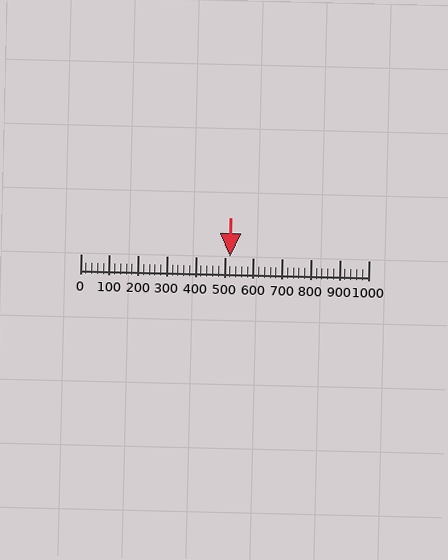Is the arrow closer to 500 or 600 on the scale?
The arrow is closer to 500.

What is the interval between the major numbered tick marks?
The major tick marks are spaced 100 units apart.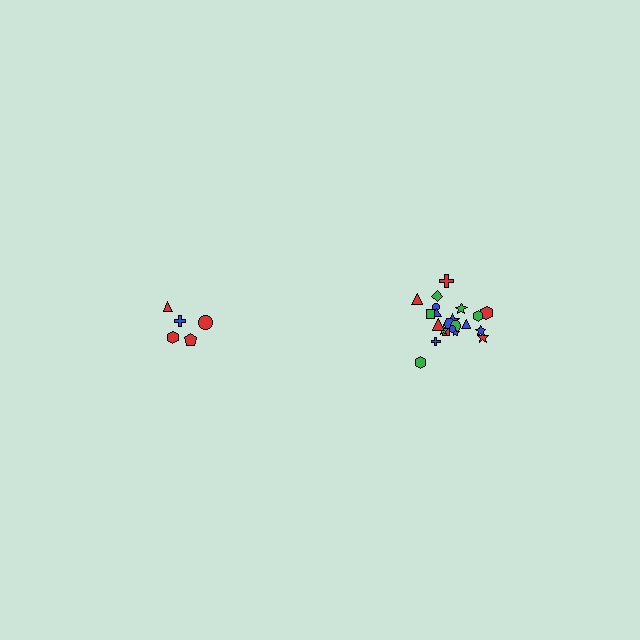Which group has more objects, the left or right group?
The right group.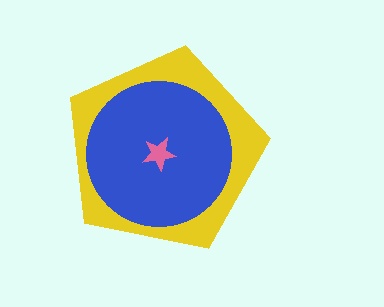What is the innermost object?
The pink star.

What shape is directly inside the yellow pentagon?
The blue circle.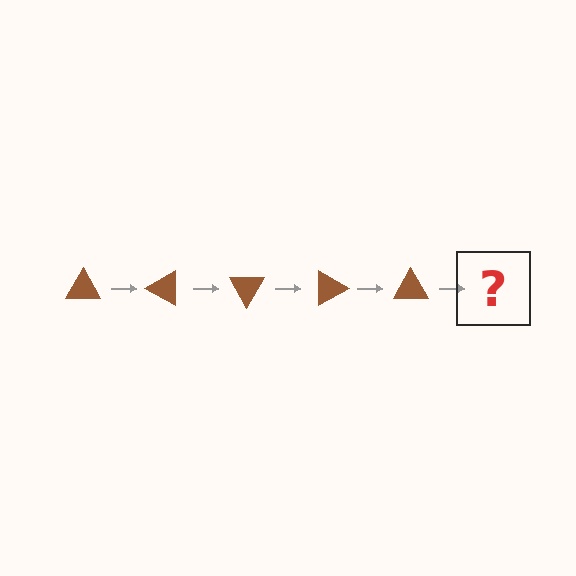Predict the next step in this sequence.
The next step is a brown triangle rotated 150 degrees.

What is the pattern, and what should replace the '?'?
The pattern is that the triangle rotates 30 degrees each step. The '?' should be a brown triangle rotated 150 degrees.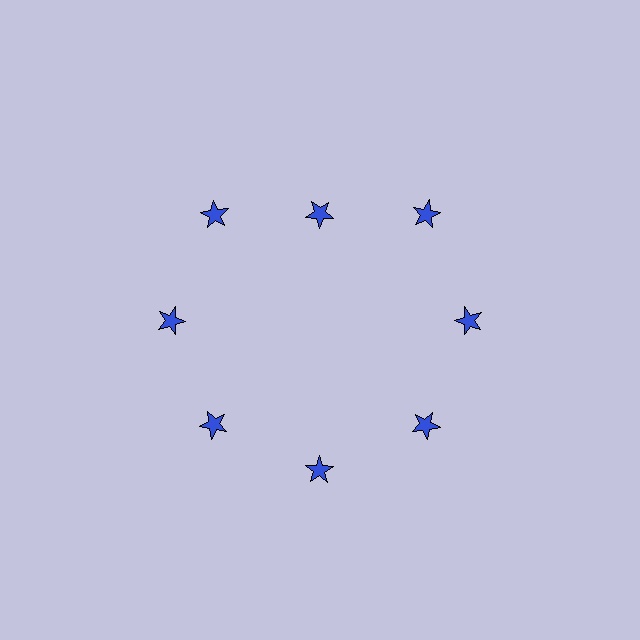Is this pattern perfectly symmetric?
No. The 8 blue stars are arranged in a ring, but one element near the 12 o'clock position is pulled inward toward the center, breaking the 8-fold rotational symmetry.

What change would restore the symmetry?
The symmetry would be restored by moving it outward, back onto the ring so that all 8 stars sit at equal angles and equal distance from the center.